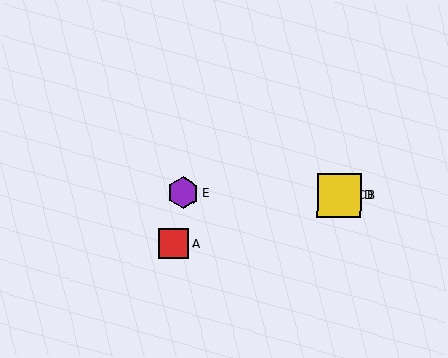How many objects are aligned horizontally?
4 objects (B, C, D, E) are aligned horizontally.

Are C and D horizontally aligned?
Yes, both are at y≈195.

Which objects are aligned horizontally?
Objects B, C, D, E are aligned horizontally.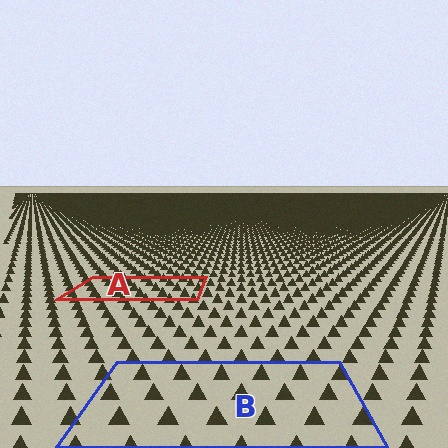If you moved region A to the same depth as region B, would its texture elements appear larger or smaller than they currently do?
They would appear larger. At a closer depth, the same texture elements are projected at a bigger on-screen size.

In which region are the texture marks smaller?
The texture marks are smaller in region A, because it is farther away.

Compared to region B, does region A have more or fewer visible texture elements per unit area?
Region A has more texture elements per unit area — they are packed more densely because it is farther away.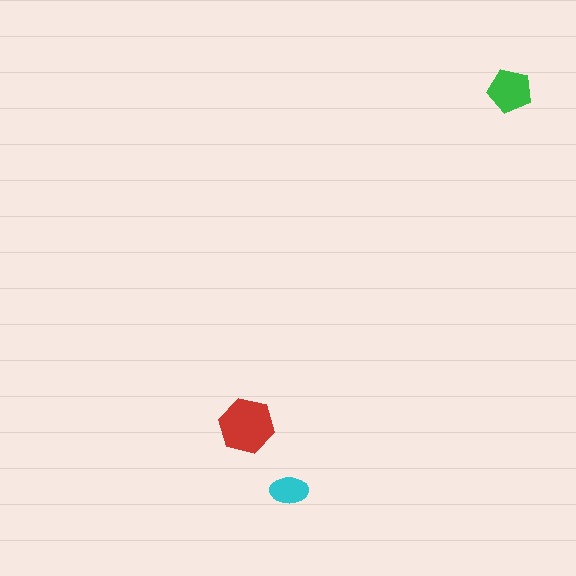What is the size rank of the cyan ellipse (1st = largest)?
3rd.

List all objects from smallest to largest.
The cyan ellipse, the green pentagon, the red hexagon.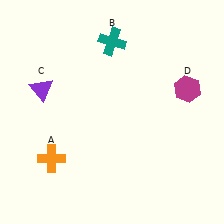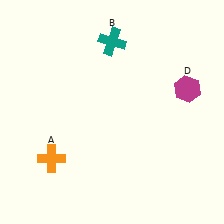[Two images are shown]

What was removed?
The purple triangle (C) was removed in Image 2.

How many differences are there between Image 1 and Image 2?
There is 1 difference between the two images.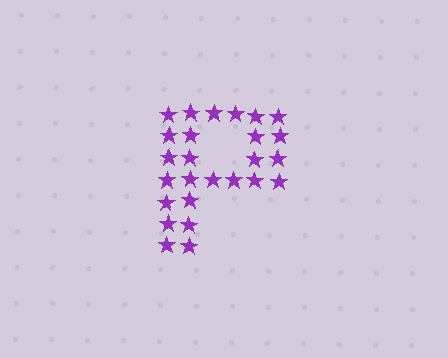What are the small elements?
The small elements are stars.